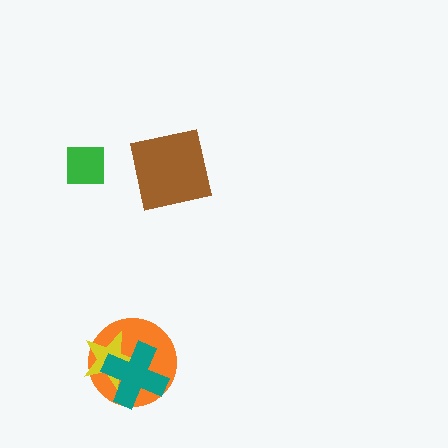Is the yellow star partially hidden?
Yes, it is partially covered by another shape.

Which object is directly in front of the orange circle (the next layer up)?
The yellow star is directly in front of the orange circle.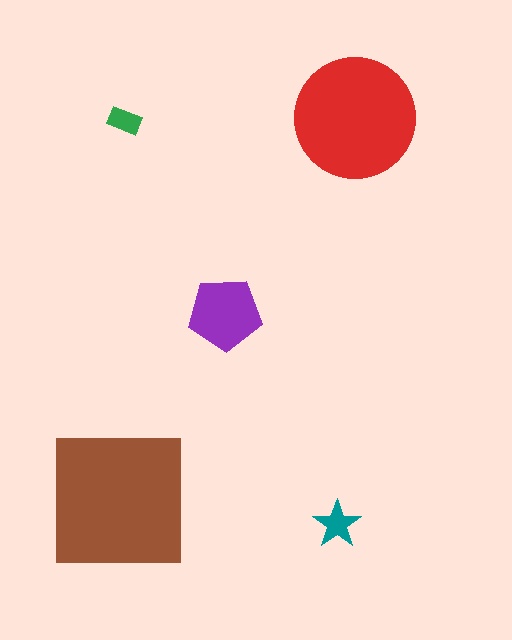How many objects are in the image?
There are 5 objects in the image.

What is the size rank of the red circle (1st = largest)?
2nd.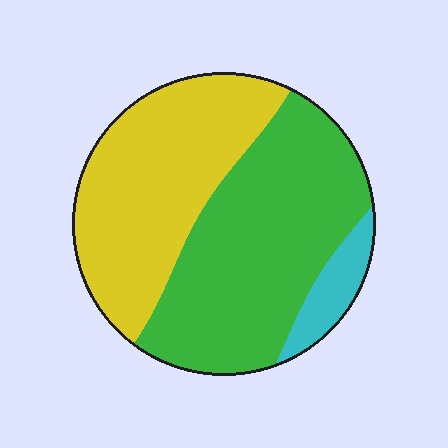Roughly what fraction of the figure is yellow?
Yellow covers around 40% of the figure.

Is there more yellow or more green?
Green.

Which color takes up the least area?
Cyan, at roughly 10%.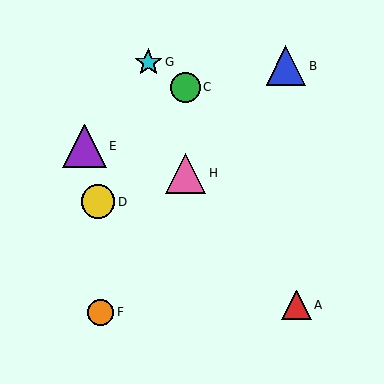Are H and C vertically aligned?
Yes, both are at x≈186.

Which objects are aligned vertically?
Objects C, H are aligned vertically.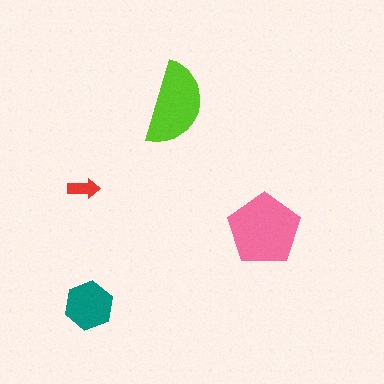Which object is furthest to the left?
The red arrow is leftmost.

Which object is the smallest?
The red arrow.